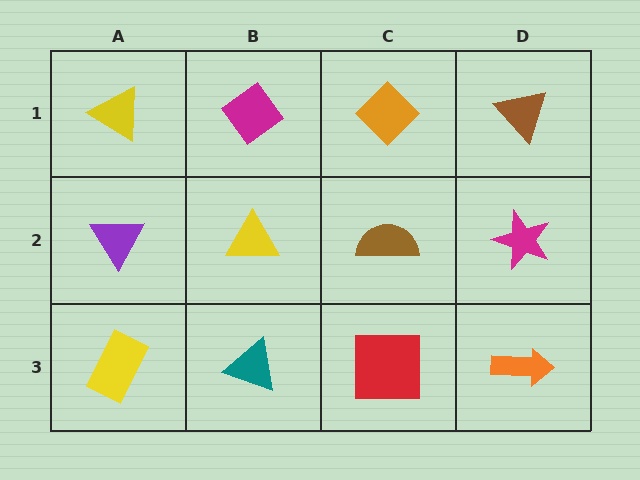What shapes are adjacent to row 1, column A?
A purple triangle (row 2, column A), a magenta diamond (row 1, column B).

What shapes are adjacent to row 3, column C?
A brown semicircle (row 2, column C), a teal triangle (row 3, column B), an orange arrow (row 3, column D).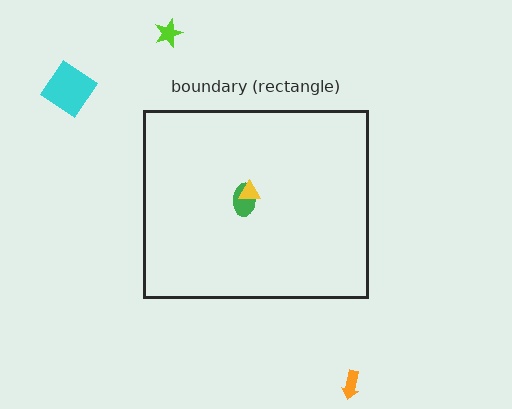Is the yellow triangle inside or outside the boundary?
Inside.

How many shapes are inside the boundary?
2 inside, 3 outside.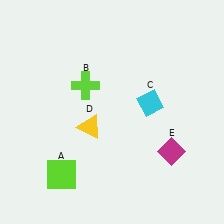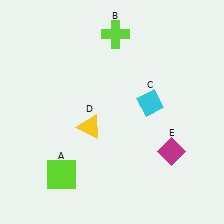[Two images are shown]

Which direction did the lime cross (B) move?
The lime cross (B) moved up.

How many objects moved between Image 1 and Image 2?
1 object moved between the two images.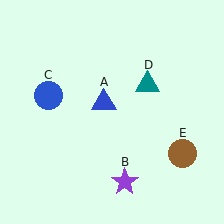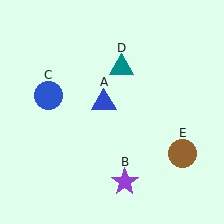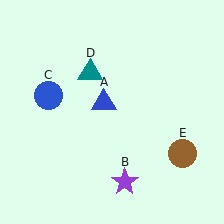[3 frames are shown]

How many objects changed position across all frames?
1 object changed position: teal triangle (object D).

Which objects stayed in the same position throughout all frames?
Blue triangle (object A) and purple star (object B) and blue circle (object C) and brown circle (object E) remained stationary.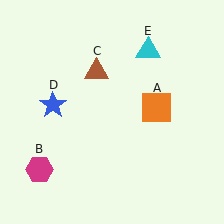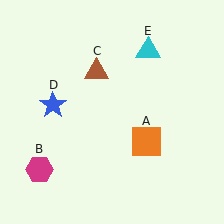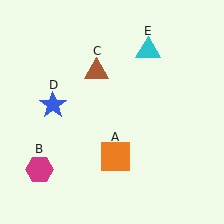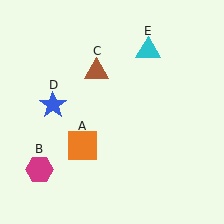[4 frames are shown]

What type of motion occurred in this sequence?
The orange square (object A) rotated clockwise around the center of the scene.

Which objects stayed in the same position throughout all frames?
Magenta hexagon (object B) and brown triangle (object C) and blue star (object D) and cyan triangle (object E) remained stationary.